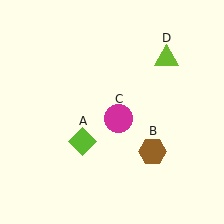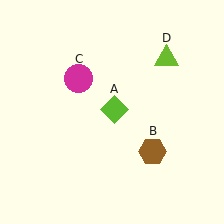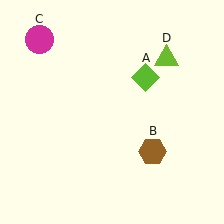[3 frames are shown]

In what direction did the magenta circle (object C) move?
The magenta circle (object C) moved up and to the left.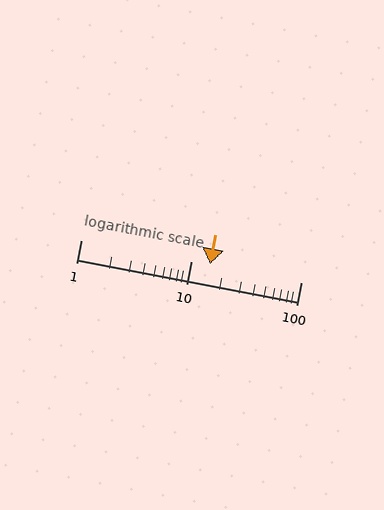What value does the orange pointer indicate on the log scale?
The pointer indicates approximately 15.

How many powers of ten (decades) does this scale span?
The scale spans 2 decades, from 1 to 100.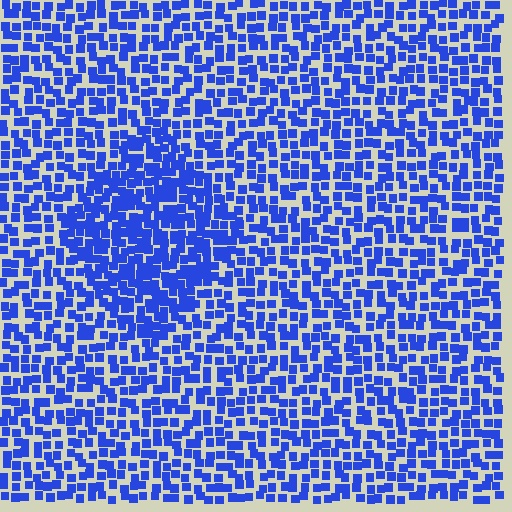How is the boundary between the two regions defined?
The boundary is defined by a change in element density (approximately 1.6x ratio). All elements are the same color, size, and shape.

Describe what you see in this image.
The image contains small blue elements arranged at two different densities. A diamond-shaped region is visible where the elements are more densely packed than the surrounding area.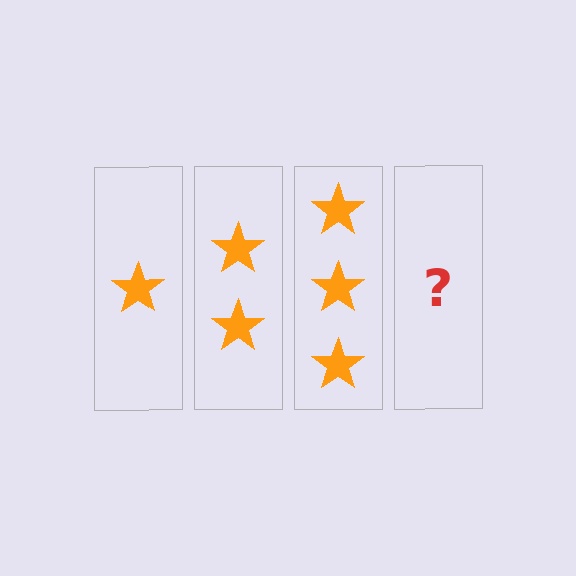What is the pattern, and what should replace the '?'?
The pattern is that each step adds one more star. The '?' should be 4 stars.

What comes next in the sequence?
The next element should be 4 stars.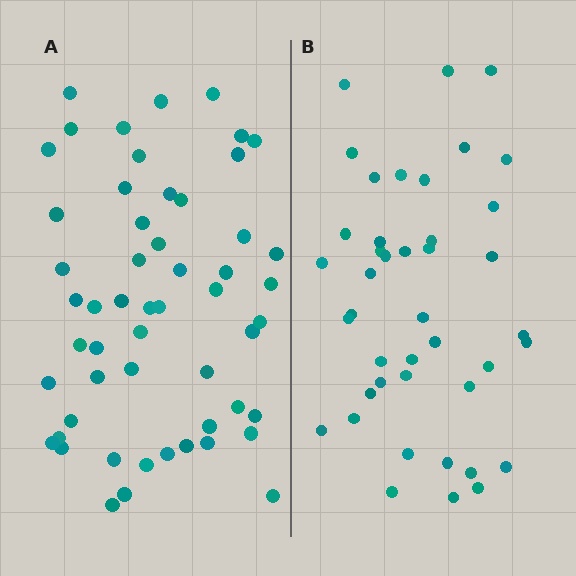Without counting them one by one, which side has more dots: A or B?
Region A (the left region) has more dots.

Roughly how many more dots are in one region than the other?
Region A has roughly 12 or so more dots than region B.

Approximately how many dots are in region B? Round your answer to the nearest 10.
About 40 dots. (The exact count is 42, which rounds to 40.)